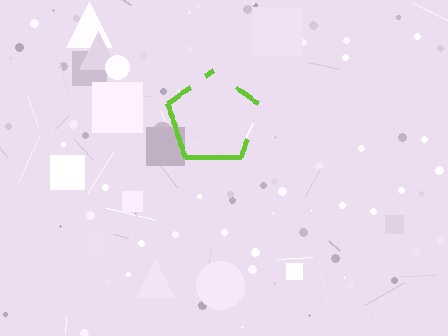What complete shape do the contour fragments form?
The contour fragments form a pentagon.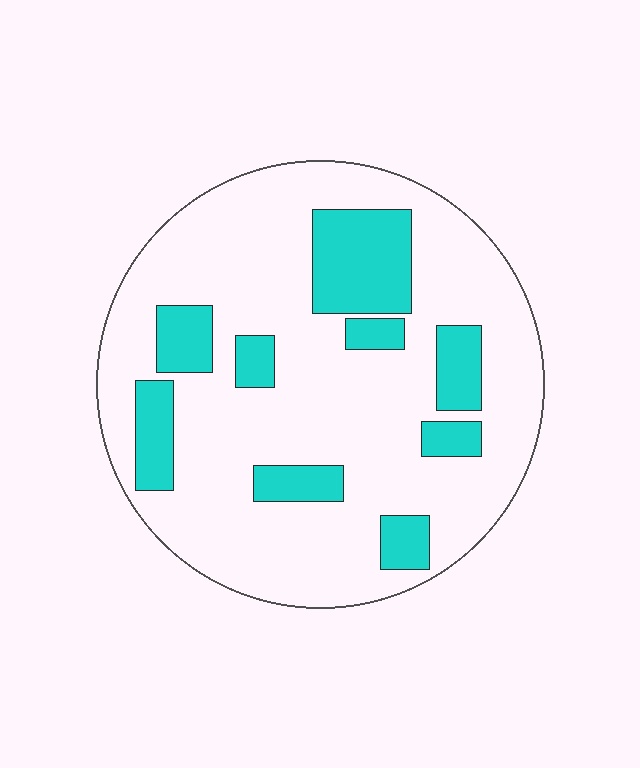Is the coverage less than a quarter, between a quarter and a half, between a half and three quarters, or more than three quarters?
Less than a quarter.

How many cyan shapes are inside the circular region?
9.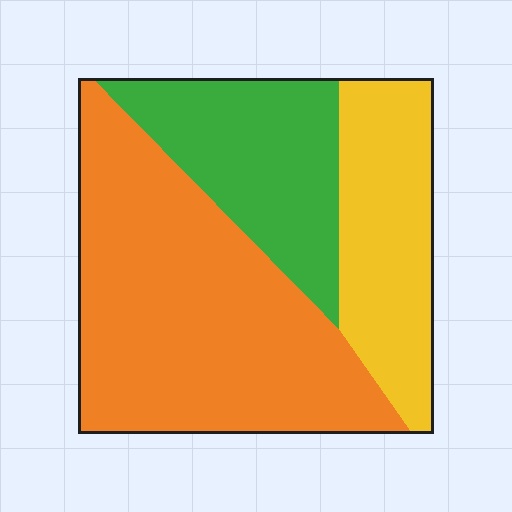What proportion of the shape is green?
Green covers 24% of the shape.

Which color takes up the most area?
Orange, at roughly 50%.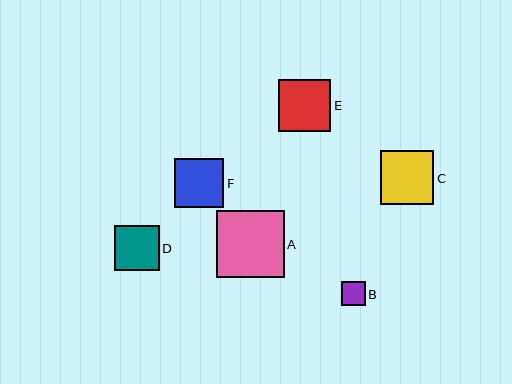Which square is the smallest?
Square B is the smallest with a size of approximately 23 pixels.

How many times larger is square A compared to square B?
Square A is approximately 2.9 times the size of square B.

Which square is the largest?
Square A is the largest with a size of approximately 68 pixels.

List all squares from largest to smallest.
From largest to smallest: A, C, E, F, D, B.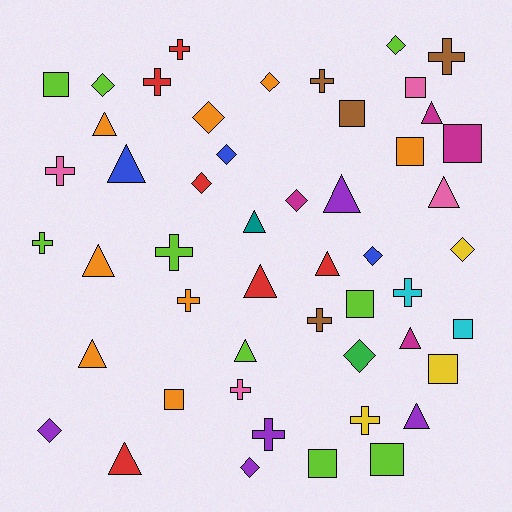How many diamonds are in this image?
There are 12 diamonds.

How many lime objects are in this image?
There are 9 lime objects.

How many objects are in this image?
There are 50 objects.